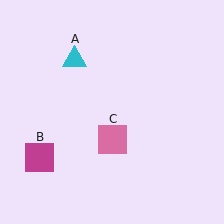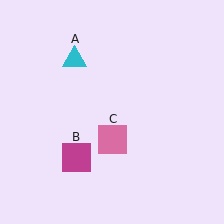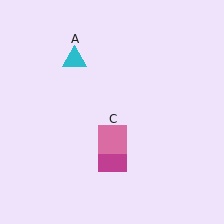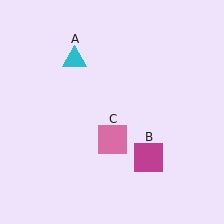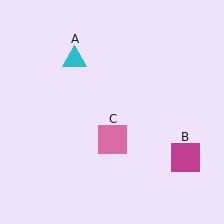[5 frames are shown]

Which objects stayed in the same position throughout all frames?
Cyan triangle (object A) and pink square (object C) remained stationary.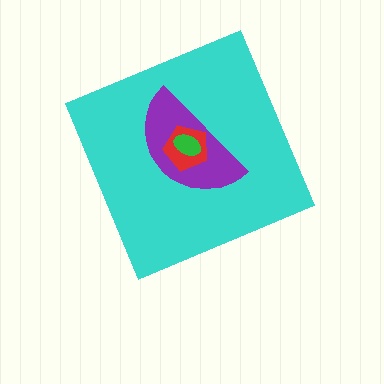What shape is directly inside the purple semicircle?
The red pentagon.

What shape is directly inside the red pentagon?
The green ellipse.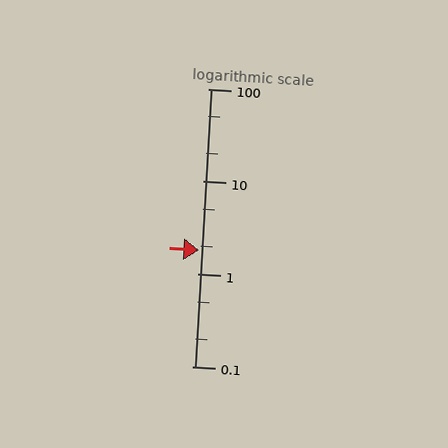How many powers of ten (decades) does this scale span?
The scale spans 3 decades, from 0.1 to 100.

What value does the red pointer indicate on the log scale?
The pointer indicates approximately 1.8.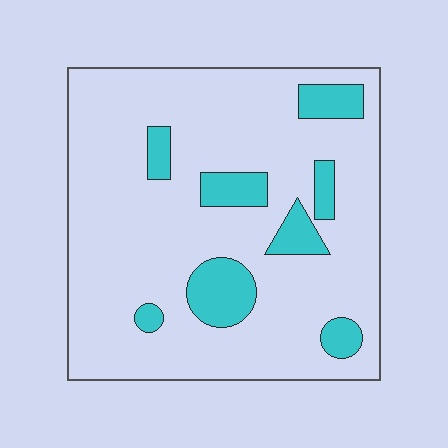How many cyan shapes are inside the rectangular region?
8.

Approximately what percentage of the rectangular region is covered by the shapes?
Approximately 15%.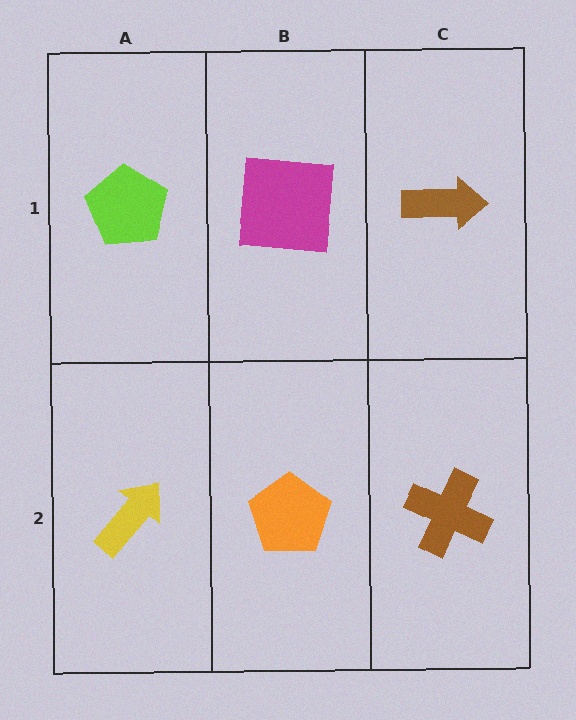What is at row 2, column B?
An orange pentagon.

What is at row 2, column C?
A brown cross.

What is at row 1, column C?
A brown arrow.